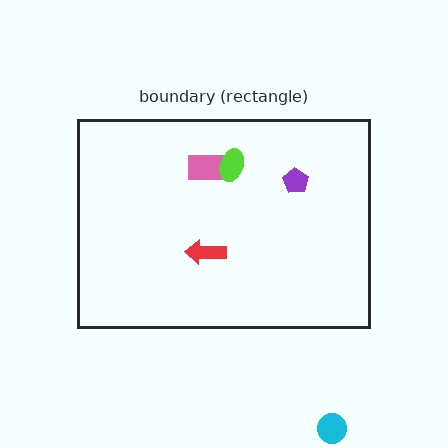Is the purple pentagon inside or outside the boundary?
Inside.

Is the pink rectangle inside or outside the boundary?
Inside.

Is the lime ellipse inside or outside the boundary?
Inside.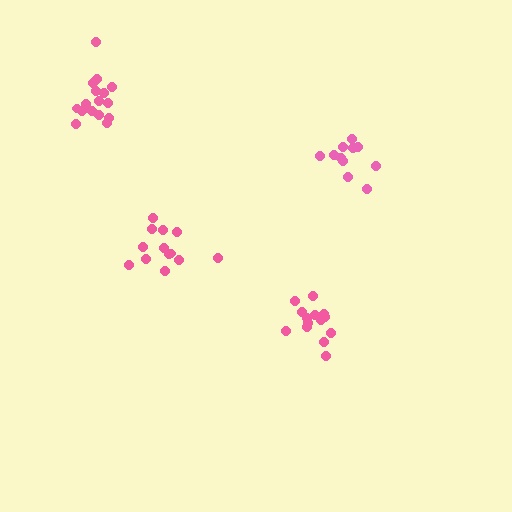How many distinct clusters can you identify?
There are 4 distinct clusters.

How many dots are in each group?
Group 1: 14 dots, Group 2: 11 dots, Group 3: 16 dots, Group 4: 13 dots (54 total).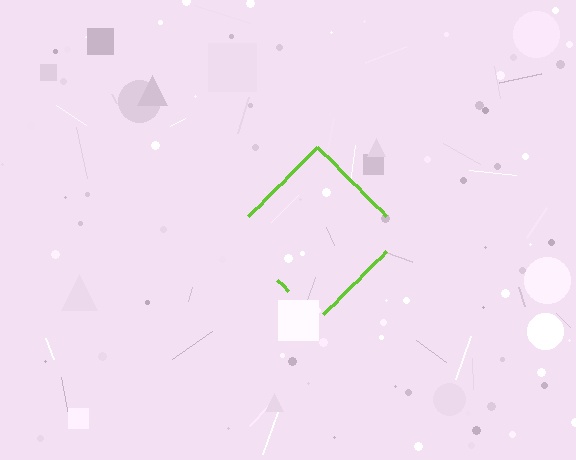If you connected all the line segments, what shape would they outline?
They would outline a diamond.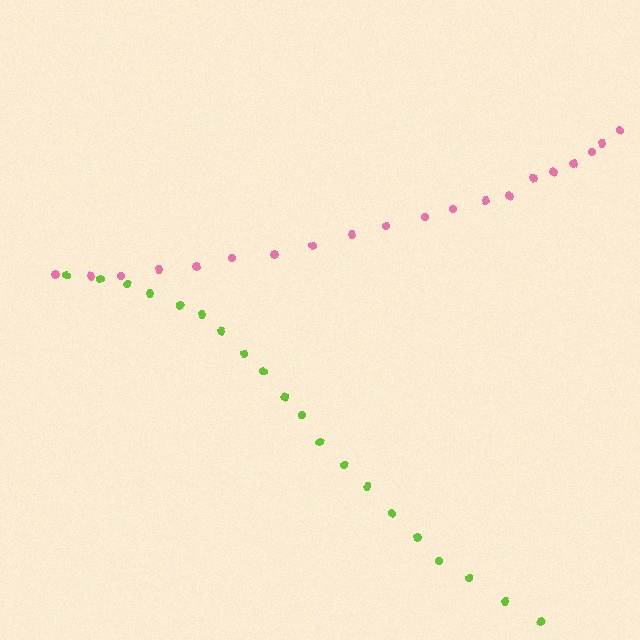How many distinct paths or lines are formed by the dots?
There are 2 distinct paths.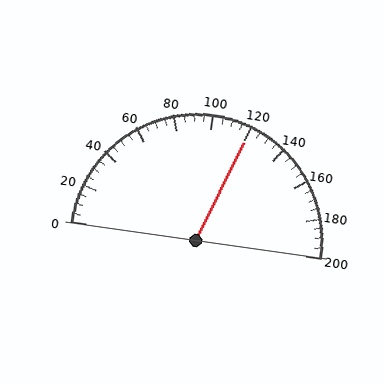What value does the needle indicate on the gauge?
The needle indicates approximately 120.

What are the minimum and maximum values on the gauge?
The gauge ranges from 0 to 200.